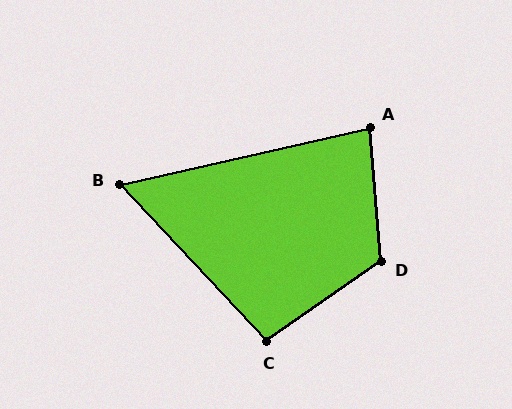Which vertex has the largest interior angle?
D, at approximately 120 degrees.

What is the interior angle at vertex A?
Approximately 82 degrees (acute).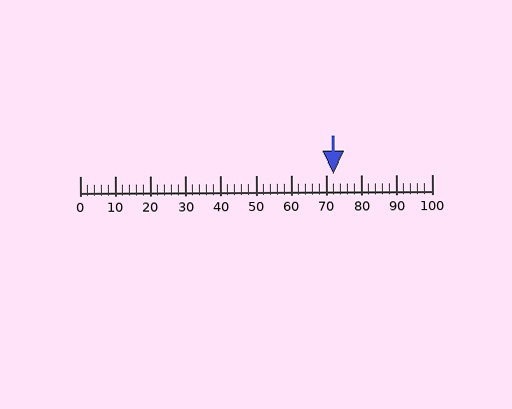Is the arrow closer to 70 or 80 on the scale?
The arrow is closer to 70.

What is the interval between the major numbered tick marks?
The major tick marks are spaced 10 units apart.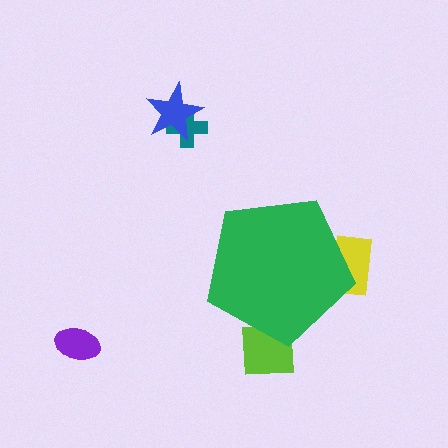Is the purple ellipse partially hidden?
No, the purple ellipse is fully visible.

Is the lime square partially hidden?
Yes, the lime square is partially hidden behind the green pentagon.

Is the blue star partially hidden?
No, the blue star is fully visible.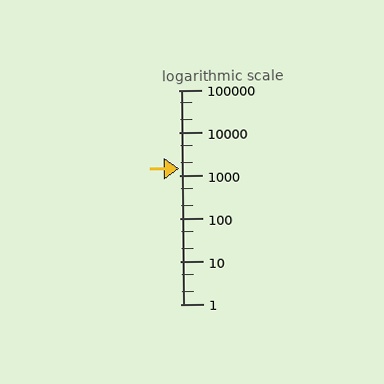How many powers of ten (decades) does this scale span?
The scale spans 5 decades, from 1 to 100000.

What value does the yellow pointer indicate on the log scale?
The pointer indicates approximately 1500.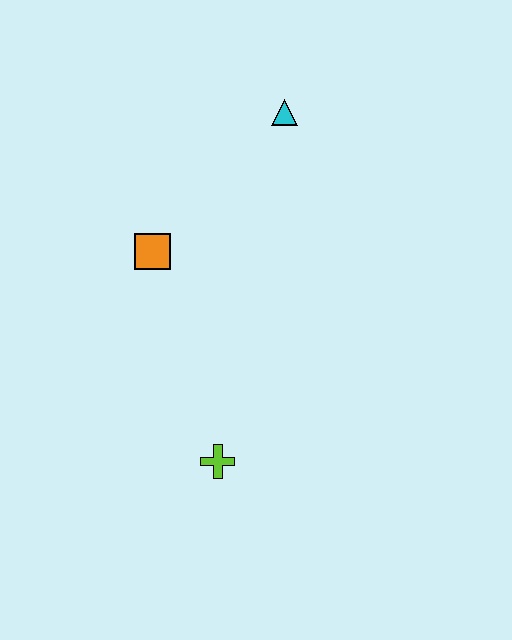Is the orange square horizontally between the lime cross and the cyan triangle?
No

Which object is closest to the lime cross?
The orange square is closest to the lime cross.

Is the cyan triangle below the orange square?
No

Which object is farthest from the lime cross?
The cyan triangle is farthest from the lime cross.